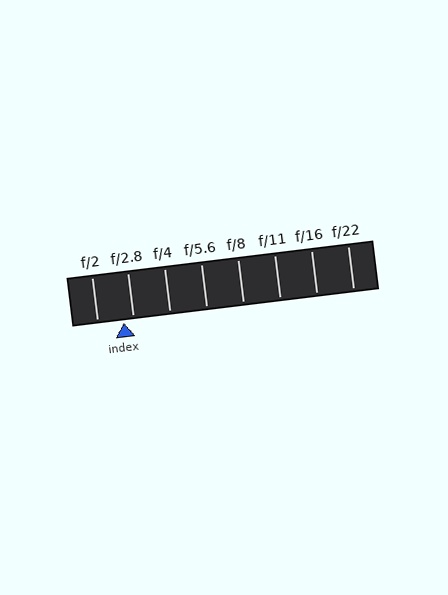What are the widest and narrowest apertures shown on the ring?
The widest aperture shown is f/2 and the narrowest is f/22.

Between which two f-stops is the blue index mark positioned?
The index mark is between f/2 and f/2.8.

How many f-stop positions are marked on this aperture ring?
There are 8 f-stop positions marked.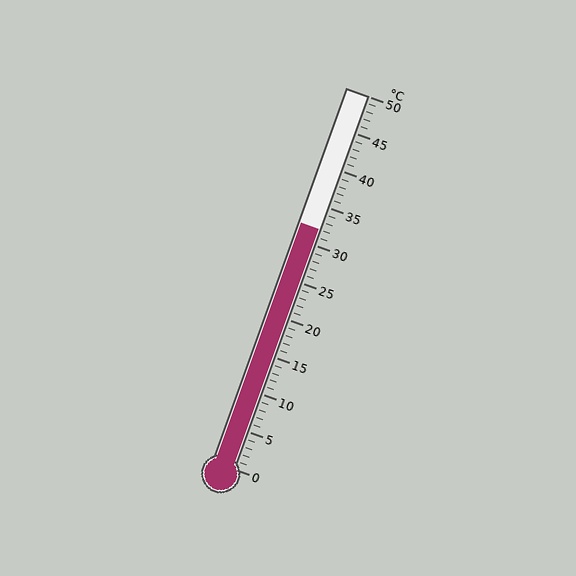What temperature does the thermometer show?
The thermometer shows approximately 32°C.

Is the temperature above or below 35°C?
The temperature is below 35°C.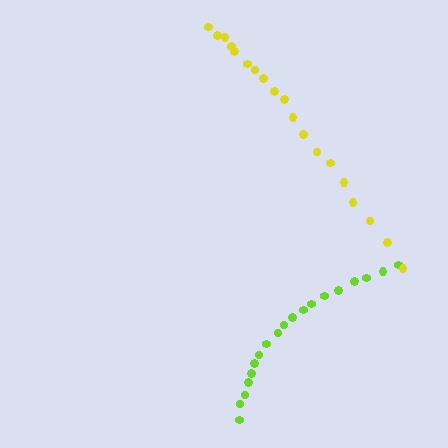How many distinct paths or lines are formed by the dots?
There are 2 distinct paths.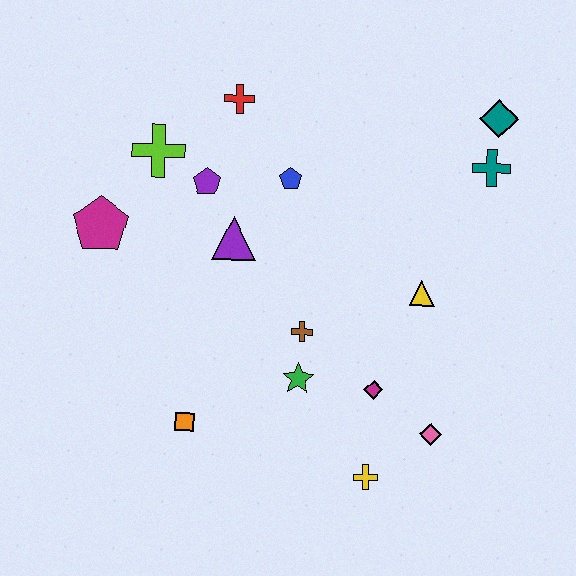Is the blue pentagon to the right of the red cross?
Yes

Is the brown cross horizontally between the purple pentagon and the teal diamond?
Yes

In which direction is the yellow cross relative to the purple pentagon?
The yellow cross is below the purple pentagon.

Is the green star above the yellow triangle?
No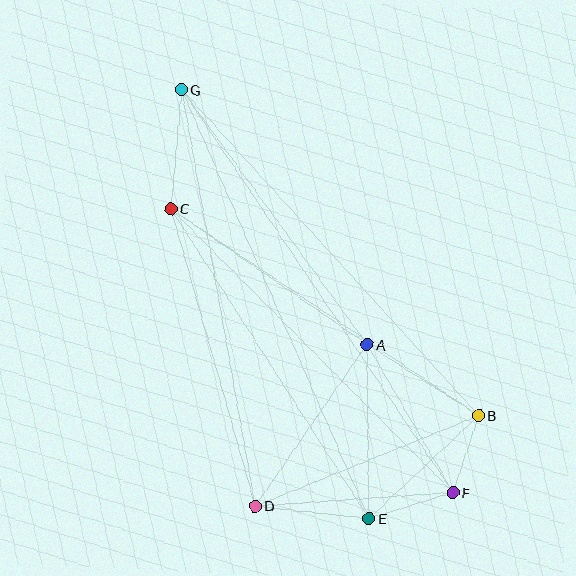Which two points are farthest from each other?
Points F and G are farthest from each other.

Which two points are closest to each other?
Points B and F are closest to each other.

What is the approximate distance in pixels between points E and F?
The distance between E and F is approximately 87 pixels.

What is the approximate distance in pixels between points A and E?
The distance between A and E is approximately 174 pixels.